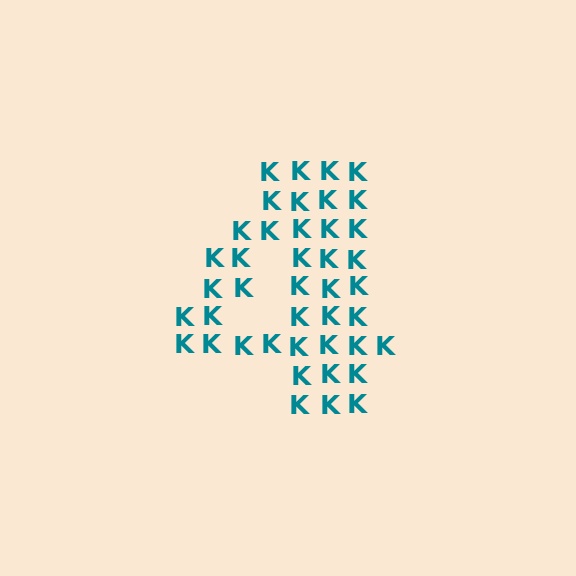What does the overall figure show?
The overall figure shows the digit 4.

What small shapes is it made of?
It is made of small letter K's.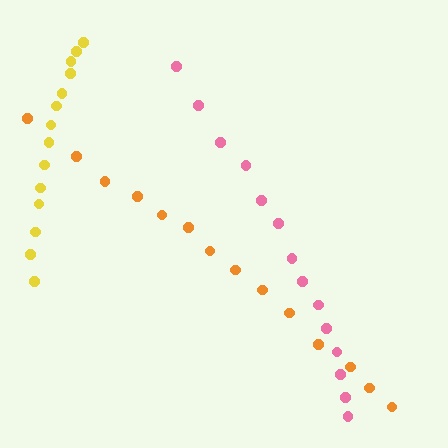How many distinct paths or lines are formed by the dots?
There are 3 distinct paths.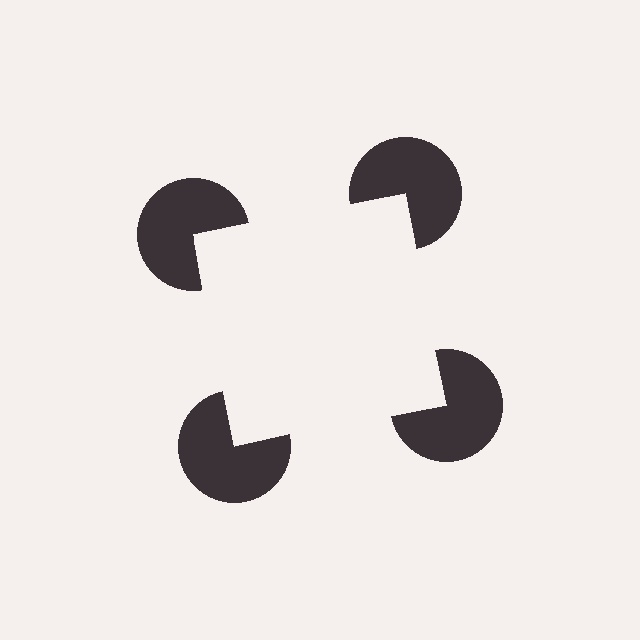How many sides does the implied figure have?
4 sides.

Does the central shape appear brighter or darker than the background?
It typically appears slightly brighter than the background, even though no actual brightness change is drawn.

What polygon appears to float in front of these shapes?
An illusory square — its edges are inferred from the aligned wedge cuts in the pac-man discs, not physically drawn.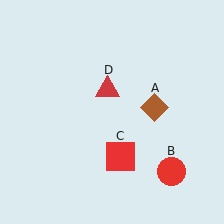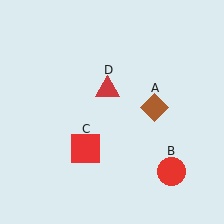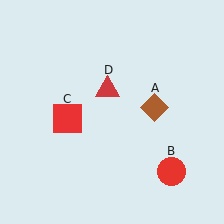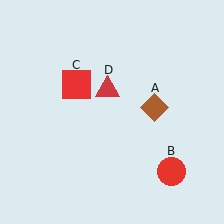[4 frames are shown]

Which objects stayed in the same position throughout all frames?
Brown diamond (object A) and red circle (object B) and red triangle (object D) remained stationary.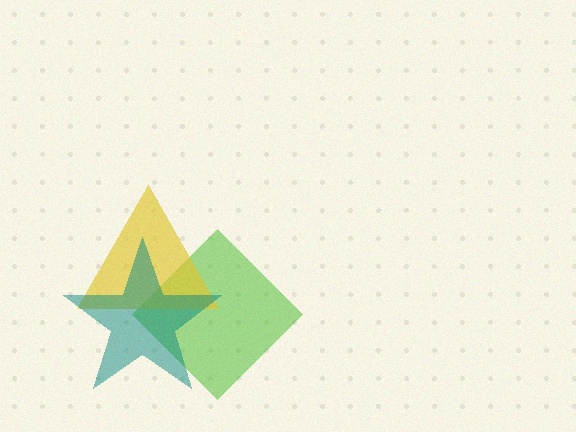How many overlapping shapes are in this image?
There are 3 overlapping shapes in the image.